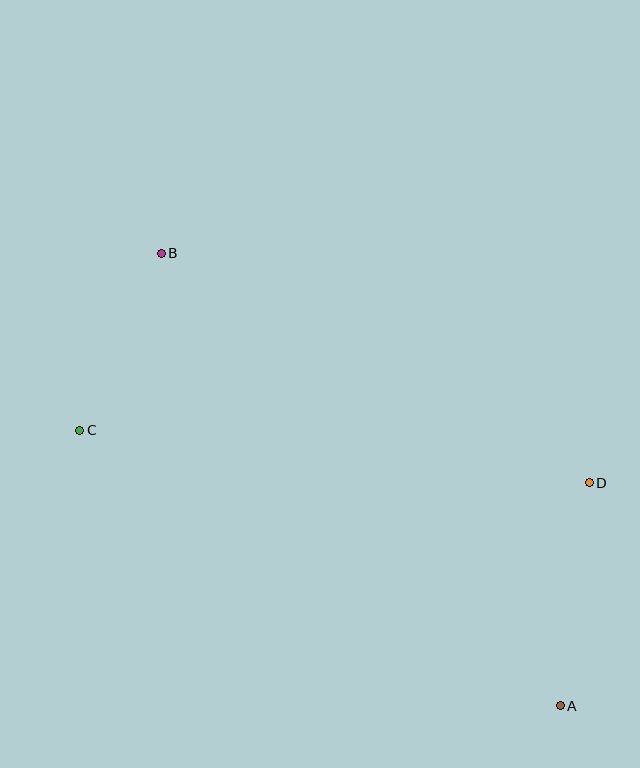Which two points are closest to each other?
Points B and C are closest to each other.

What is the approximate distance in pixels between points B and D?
The distance between B and D is approximately 486 pixels.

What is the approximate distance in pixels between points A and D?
The distance between A and D is approximately 225 pixels.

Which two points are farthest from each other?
Points A and B are farthest from each other.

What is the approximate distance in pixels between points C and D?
The distance between C and D is approximately 512 pixels.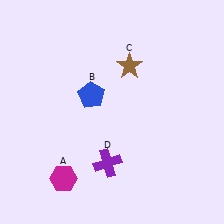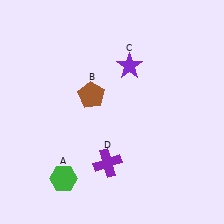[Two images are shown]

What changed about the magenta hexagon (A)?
In Image 1, A is magenta. In Image 2, it changed to green.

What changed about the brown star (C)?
In Image 1, C is brown. In Image 2, it changed to purple.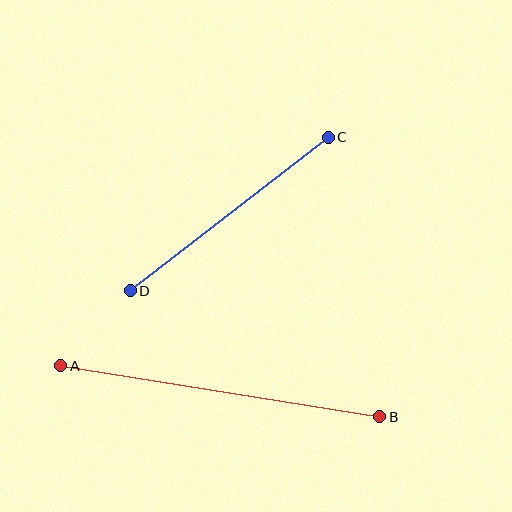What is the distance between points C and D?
The distance is approximately 251 pixels.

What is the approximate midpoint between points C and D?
The midpoint is at approximately (229, 214) pixels.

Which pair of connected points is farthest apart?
Points A and B are farthest apart.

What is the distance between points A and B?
The distance is approximately 323 pixels.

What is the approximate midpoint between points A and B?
The midpoint is at approximately (220, 391) pixels.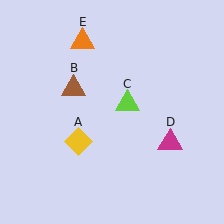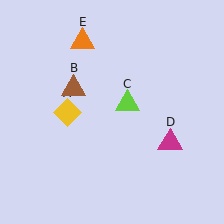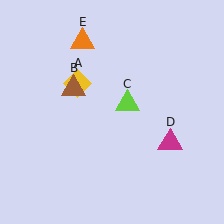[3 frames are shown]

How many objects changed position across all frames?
1 object changed position: yellow diamond (object A).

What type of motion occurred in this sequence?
The yellow diamond (object A) rotated clockwise around the center of the scene.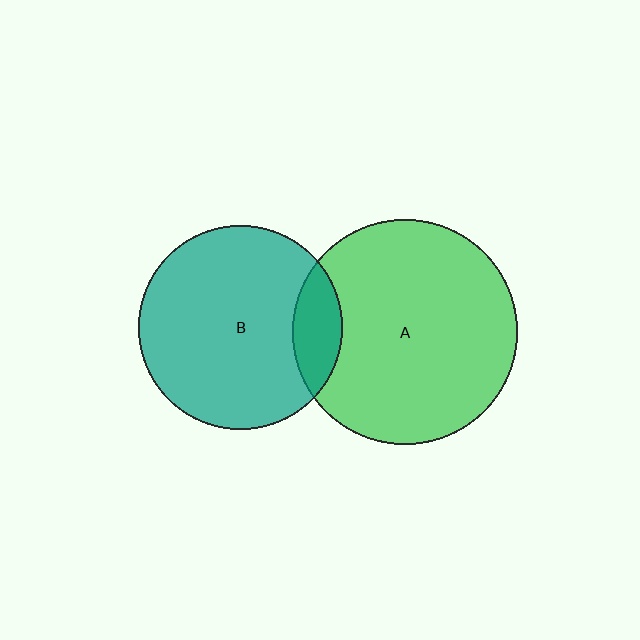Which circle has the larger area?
Circle A (green).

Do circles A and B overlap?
Yes.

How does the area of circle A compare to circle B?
Approximately 1.2 times.